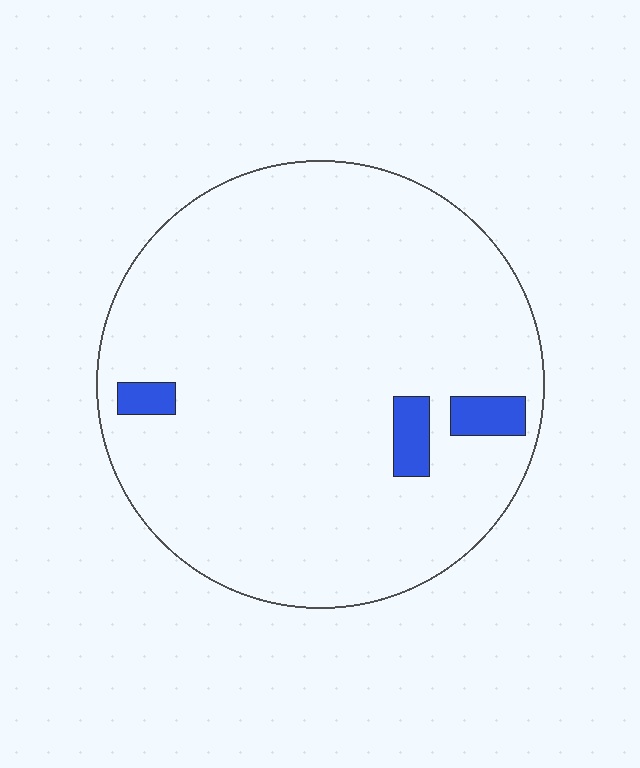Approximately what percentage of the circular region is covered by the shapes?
Approximately 5%.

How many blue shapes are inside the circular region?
3.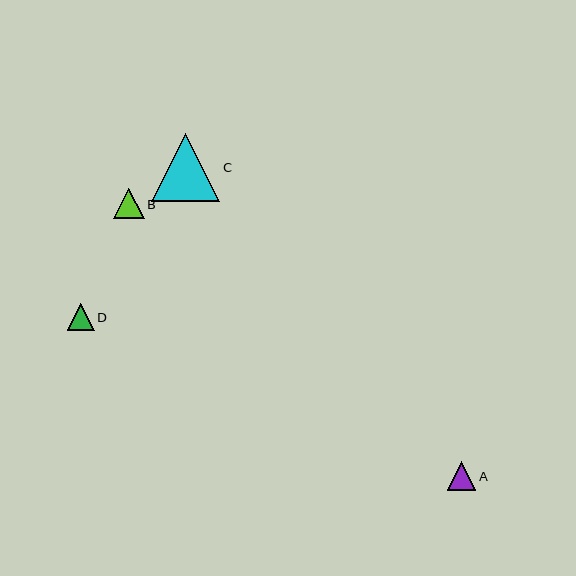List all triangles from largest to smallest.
From largest to smallest: C, B, A, D.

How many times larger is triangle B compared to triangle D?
Triangle B is approximately 1.1 times the size of triangle D.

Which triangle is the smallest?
Triangle D is the smallest with a size of approximately 27 pixels.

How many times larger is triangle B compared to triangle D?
Triangle B is approximately 1.1 times the size of triangle D.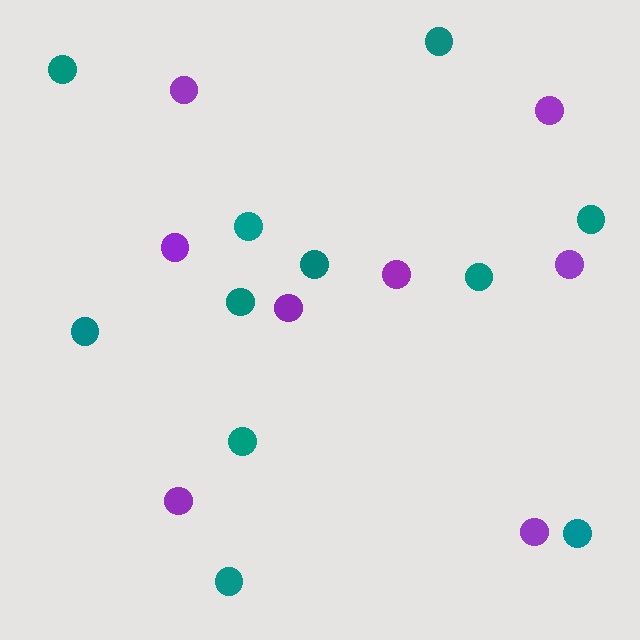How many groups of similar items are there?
There are 2 groups: one group of purple circles (8) and one group of teal circles (11).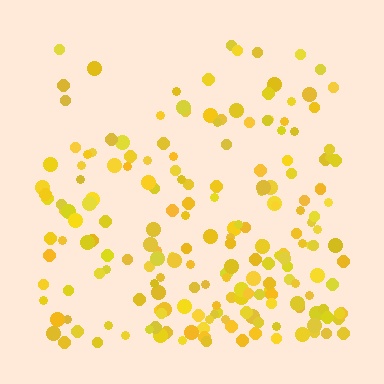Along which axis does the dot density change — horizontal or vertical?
Vertical.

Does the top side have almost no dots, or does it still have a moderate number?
Still a moderate number, just noticeably fewer than the bottom.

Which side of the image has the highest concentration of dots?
The bottom.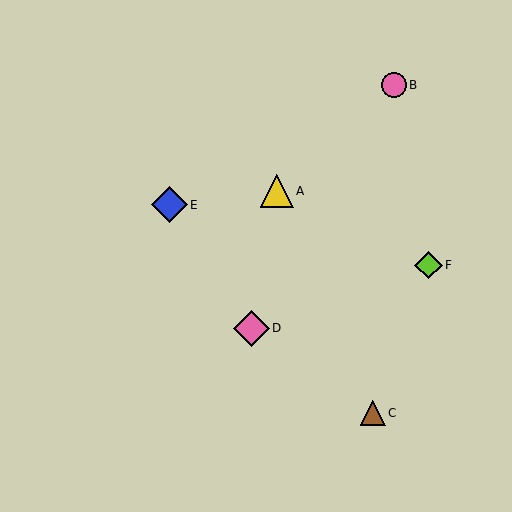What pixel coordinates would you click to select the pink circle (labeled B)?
Click at (394, 85) to select the pink circle B.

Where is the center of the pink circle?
The center of the pink circle is at (394, 85).